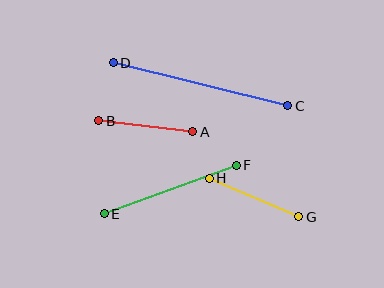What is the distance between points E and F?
The distance is approximately 140 pixels.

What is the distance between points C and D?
The distance is approximately 180 pixels.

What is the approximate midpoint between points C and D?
The midpoint is at approximately (200, 84) pixels.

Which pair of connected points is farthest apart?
Points C and D are farthest apart.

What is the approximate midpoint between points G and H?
The midpoint is at approximately (254, 197) pixels.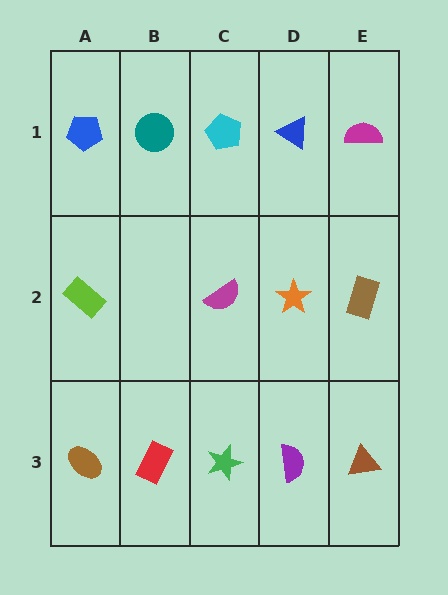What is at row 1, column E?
A magenta semicircle.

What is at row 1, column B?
A teal circle.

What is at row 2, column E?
A brown rectangle.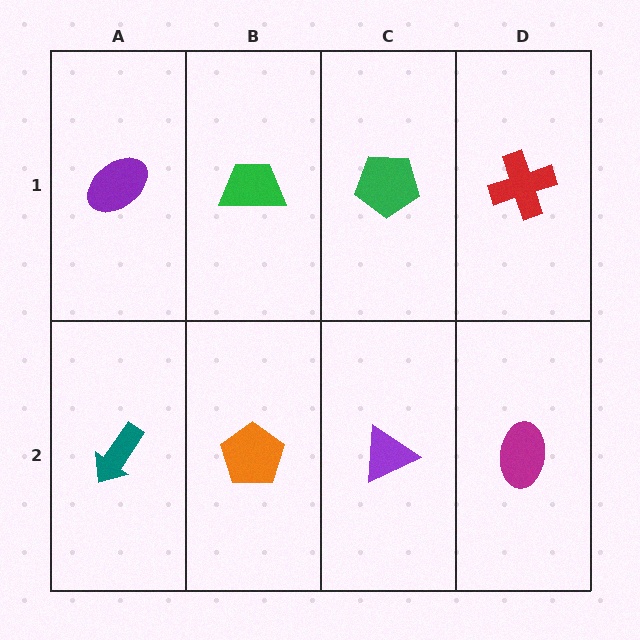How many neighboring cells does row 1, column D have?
2.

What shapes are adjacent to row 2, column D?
A red cross (row 1, column D), a purple triangle (row 2, column C).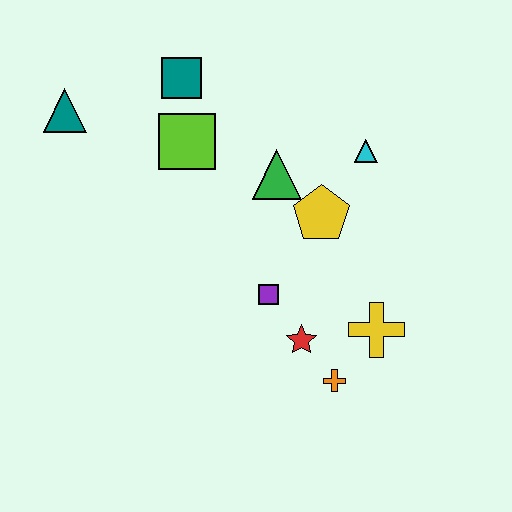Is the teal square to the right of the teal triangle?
Yes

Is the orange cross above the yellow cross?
No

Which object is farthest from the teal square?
The orange cross is farthest from the teal square.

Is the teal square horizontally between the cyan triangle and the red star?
No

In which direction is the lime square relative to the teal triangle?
The lime square is to the right of the teal triangle.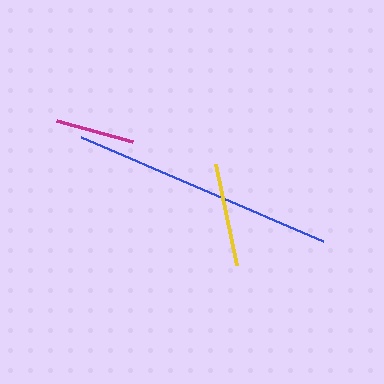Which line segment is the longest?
The blue line is the longest at approximately 262 pixels.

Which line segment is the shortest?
The magenta line is the shortest at approximately 79 pixels.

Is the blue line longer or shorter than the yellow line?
The blue line is longer than the yellow line.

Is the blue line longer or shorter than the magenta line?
The blue line is longer than the magenta line.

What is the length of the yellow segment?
The yellow segment is approximately 103 pixels long.